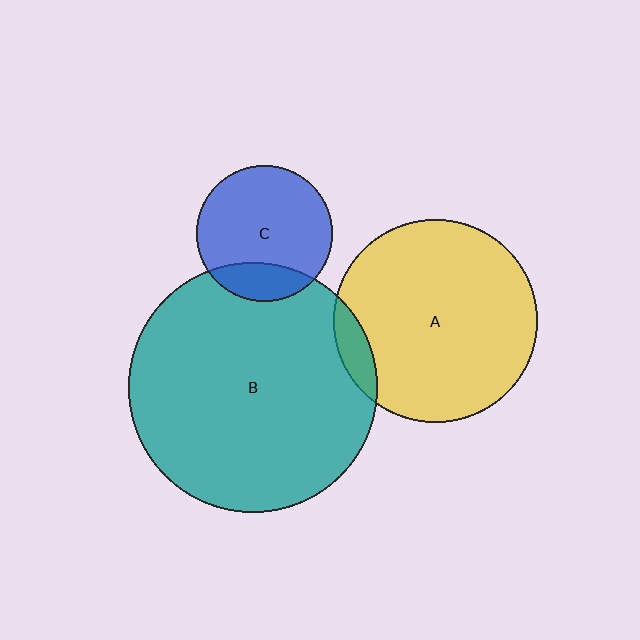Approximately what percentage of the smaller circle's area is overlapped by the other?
Approximately 10%.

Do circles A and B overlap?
Yes.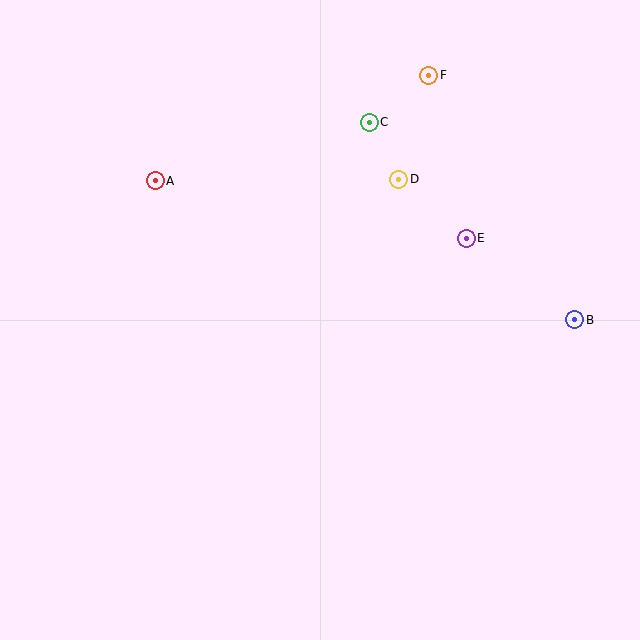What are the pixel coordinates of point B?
Point B is at (575, 320).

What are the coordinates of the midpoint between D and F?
The midpoint between D and F is at (414, 127).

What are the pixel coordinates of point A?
Point A is at (155, 181).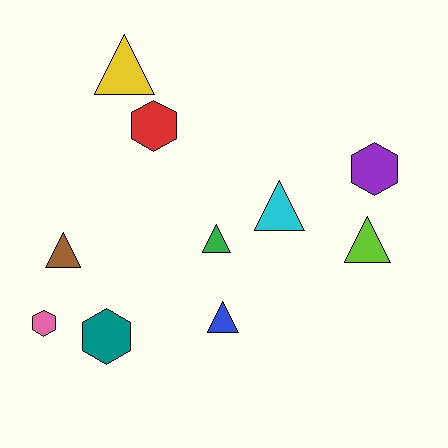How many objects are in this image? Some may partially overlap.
There are 10 objects.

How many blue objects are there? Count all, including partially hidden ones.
There is 1 blue object.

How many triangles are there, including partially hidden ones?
There are 6 triangles.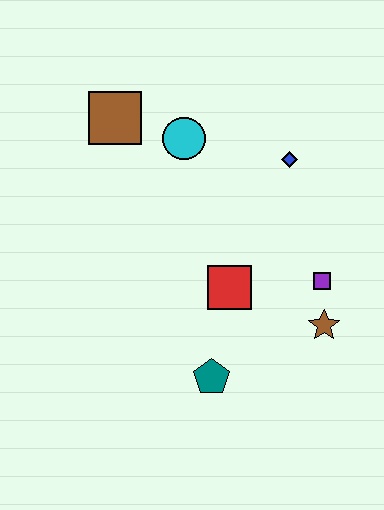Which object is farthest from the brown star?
The brown square is farthest from the brown star.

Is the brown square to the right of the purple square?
No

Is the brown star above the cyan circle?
No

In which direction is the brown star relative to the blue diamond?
The brown star is below the blue diamond.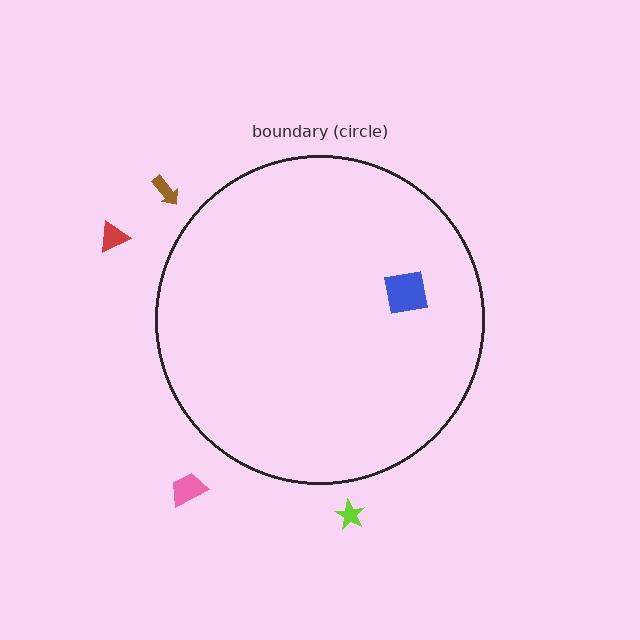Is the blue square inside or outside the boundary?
Inside.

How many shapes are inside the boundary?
1 inside, 4 outside.